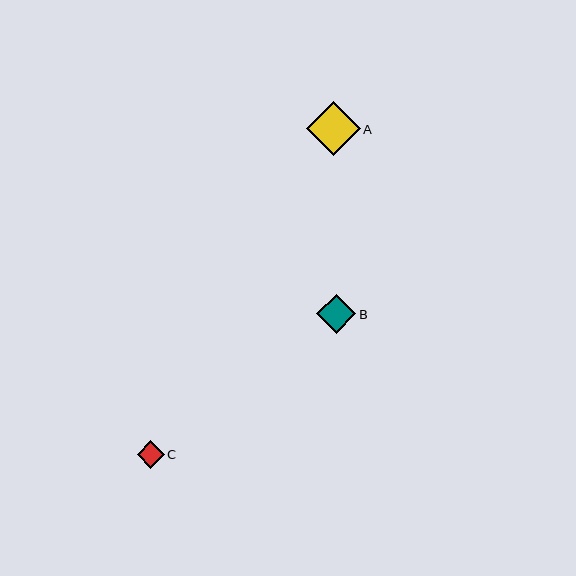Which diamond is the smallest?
Diamond C is the smallest with a size of approximately 27 pixels.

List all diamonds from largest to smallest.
From largest to smallest: A, B, C.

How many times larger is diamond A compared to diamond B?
Diamond A is approximately 1.4 times the size of diamond B.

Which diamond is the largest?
Diamond A is the largest with a size of approximately 54 pixels.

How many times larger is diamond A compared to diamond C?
Diamond A is approximately 2.0 times the size of diamond C.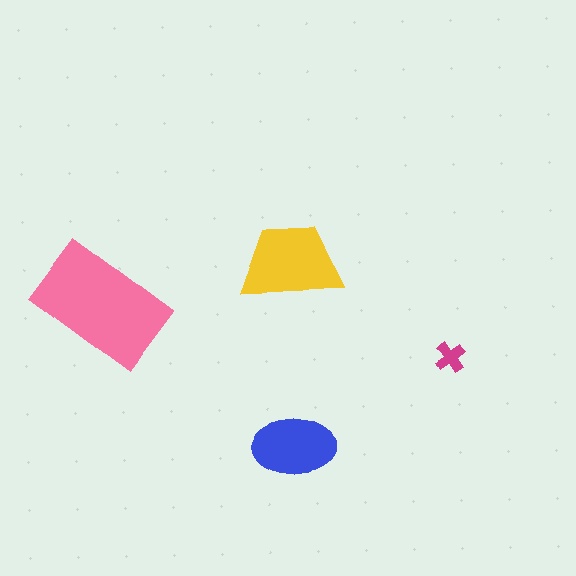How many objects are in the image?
There are 4 objects in the image.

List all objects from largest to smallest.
The pink rectangle, the yellow trapezoid, the blue ellipse, the magenta cross.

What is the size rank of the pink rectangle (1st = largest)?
1st.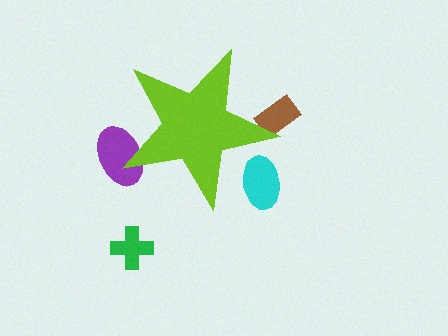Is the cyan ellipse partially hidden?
Yes, the cyan ellipse is partially hidden behind the lime star.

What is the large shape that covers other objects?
A lime star.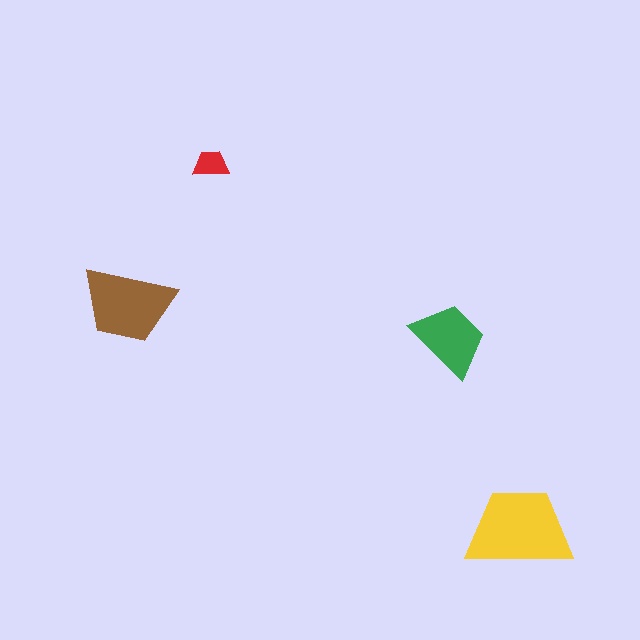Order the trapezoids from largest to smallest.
the yellow one, the brown one, the green one, the red one.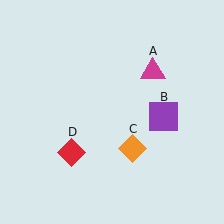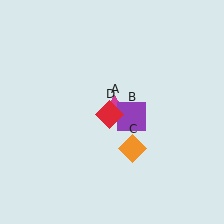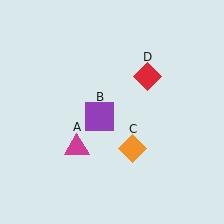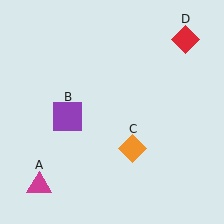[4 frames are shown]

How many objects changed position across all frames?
3 objects changed position: magenta triangle (object A), purple square (object B), red diamond (object D).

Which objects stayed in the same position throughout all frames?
Orange diamond (object C) remained stationary.